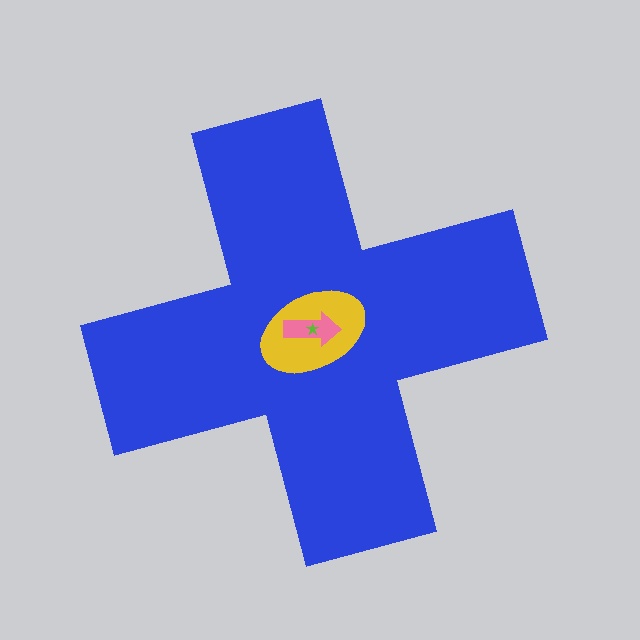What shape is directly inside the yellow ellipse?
The pink arrow.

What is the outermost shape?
The blue cross.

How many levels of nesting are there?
4.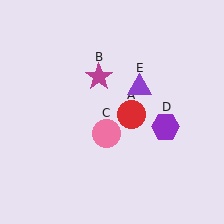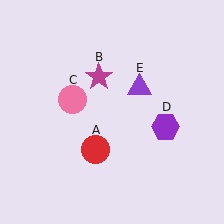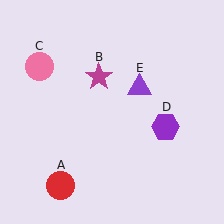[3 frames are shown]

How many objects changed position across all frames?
2 objects changed position: red circle (object A), pink circle (object C).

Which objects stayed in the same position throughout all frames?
Magenta star (object B) and purple hexagon (object D) and purple triangle (object E) remained stationary.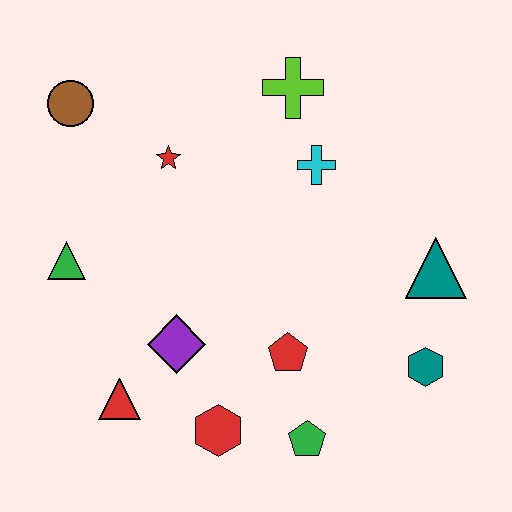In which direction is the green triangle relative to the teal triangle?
The green triangle is to the left of the teal triangle.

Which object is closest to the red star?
The brown circle is closest to the red star.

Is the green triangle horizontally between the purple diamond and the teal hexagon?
No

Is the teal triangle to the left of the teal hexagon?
No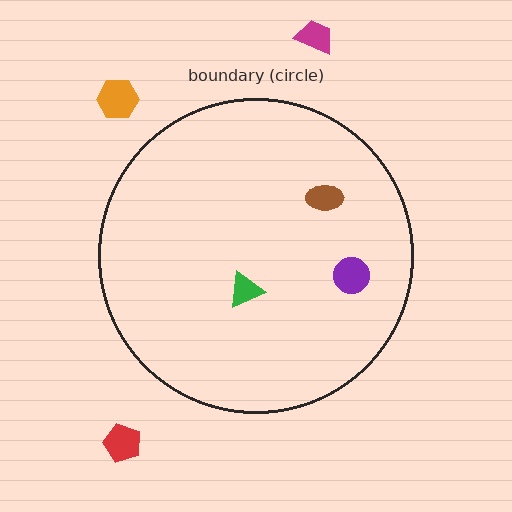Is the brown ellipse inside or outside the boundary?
Inside.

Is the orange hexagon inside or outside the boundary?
Outside.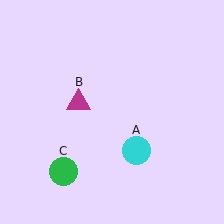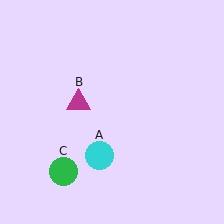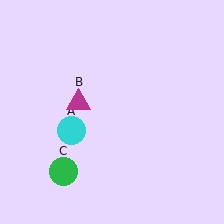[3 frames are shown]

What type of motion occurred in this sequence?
The cyan circle (object A) rotated clockwise around the center of the scene.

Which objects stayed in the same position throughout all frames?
Magenta triangle (object B) and green circle (object C) remained stationary.